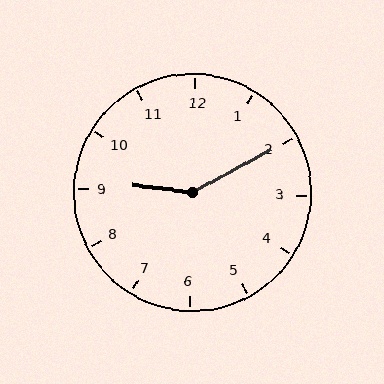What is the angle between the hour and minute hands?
Approximately 145 degrees.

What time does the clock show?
9:10.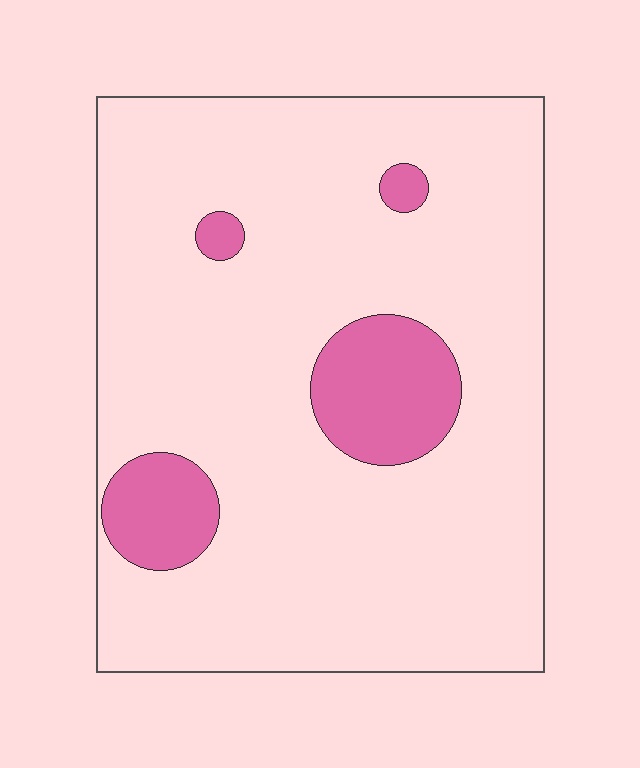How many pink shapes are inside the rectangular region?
4.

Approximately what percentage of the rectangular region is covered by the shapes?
Approximately 15%.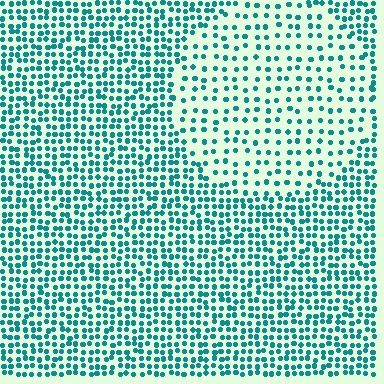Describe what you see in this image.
The image contains small teal elements arranged at two different densities. A circle-shaped region is visible where the elements are less densely packed than the surrounding area.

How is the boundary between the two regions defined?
The boundary is defined by a change in element density (approximately 2.1x ratio). All elements are the same color, size, and shape.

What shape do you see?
I see a circle.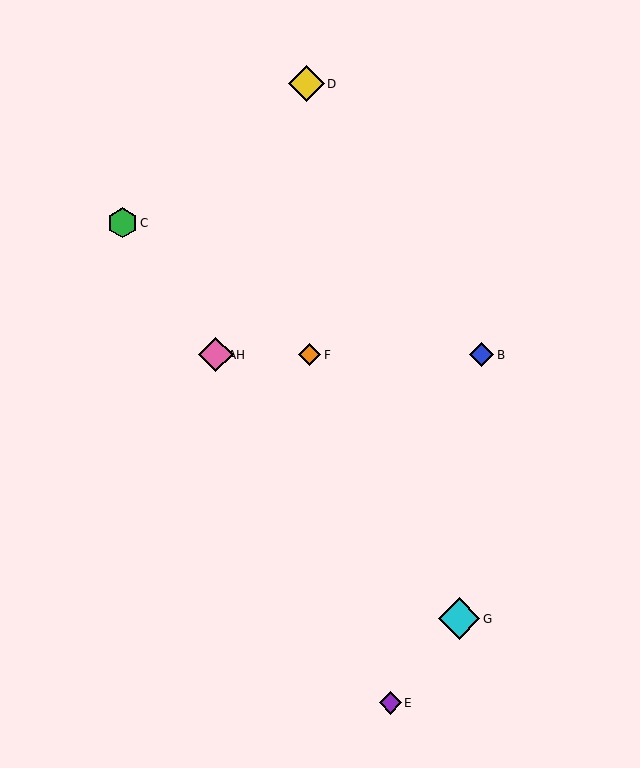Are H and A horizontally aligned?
Yes, both are at y≈355.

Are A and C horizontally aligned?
No, A is at y≈355 and C is at y≈223.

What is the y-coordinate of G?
Object G is at y≈619.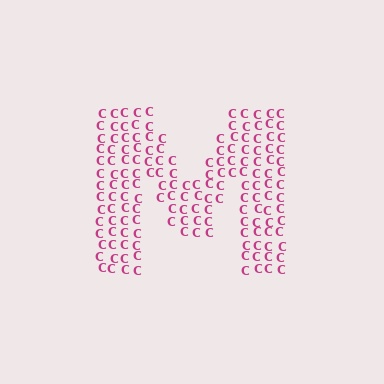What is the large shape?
The large shape is the letter M.